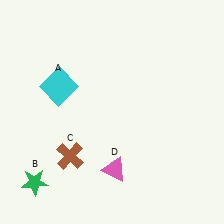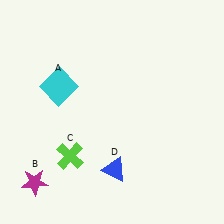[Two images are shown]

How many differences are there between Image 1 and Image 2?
There are 3 differences between the two images.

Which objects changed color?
B changed from green to magenta. C changed from brown to lime. D changed from pink to blue.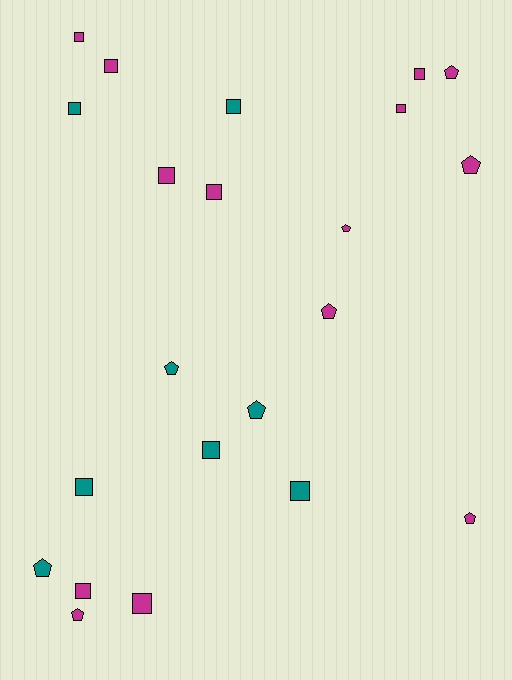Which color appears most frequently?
Magenta, with 14 objects.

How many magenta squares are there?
There are 8 magenta squares.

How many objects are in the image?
There are 22 objects.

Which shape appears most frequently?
Square, with 13 objects.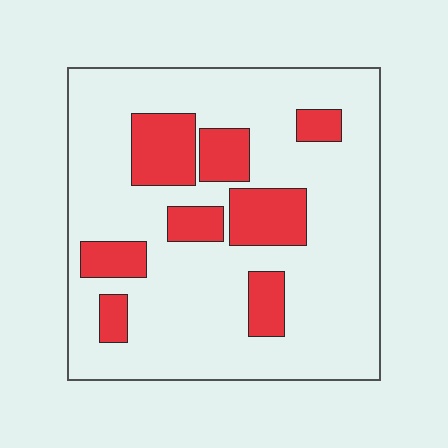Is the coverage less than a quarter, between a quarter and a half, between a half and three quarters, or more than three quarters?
Less than a quarter.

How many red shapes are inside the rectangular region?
8.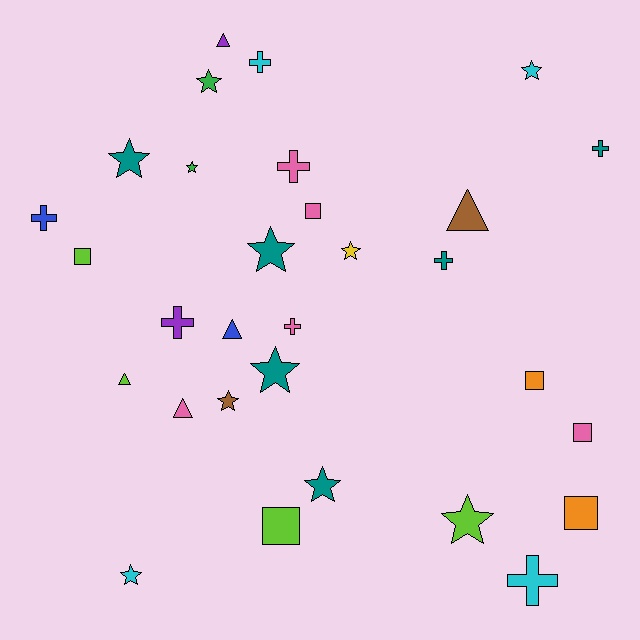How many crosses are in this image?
There are 8 crosses.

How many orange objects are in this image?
There are 2 orange objects.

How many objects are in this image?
There are 30 objects.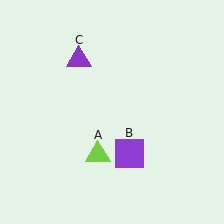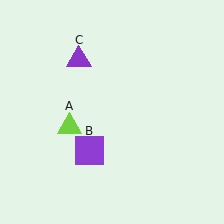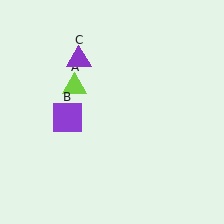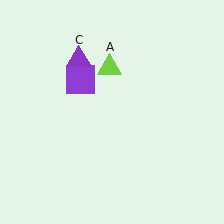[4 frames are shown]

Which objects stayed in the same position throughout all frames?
Purple triangle (object C) remained stationary.